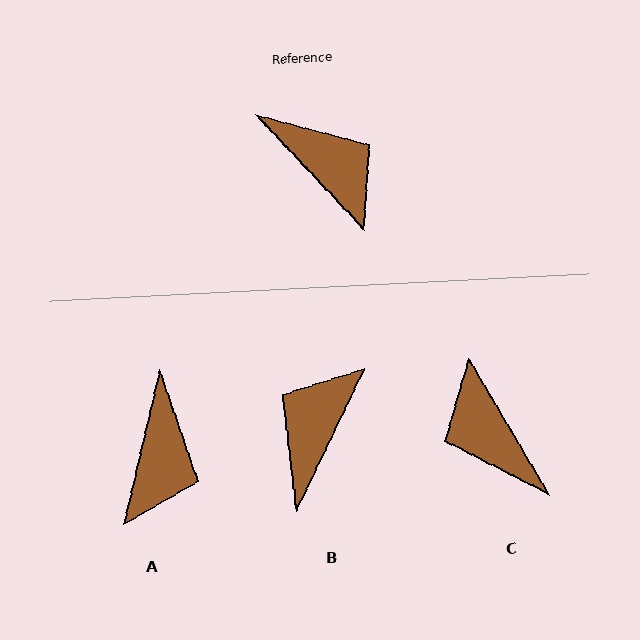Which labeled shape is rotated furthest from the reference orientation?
C, about 167 degrees away.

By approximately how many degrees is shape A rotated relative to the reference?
Approximately 56 degrees clockwise.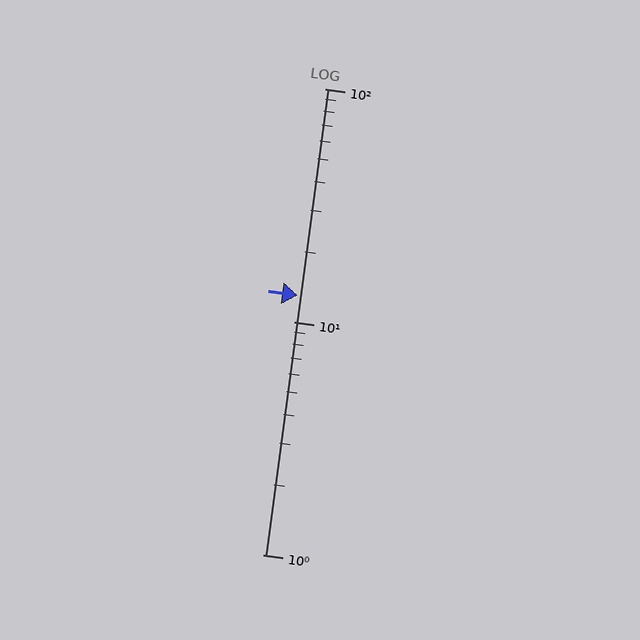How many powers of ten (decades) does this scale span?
The scale spans 2 decades, from 1 to 100.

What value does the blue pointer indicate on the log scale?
The pointer indicates approximately 13.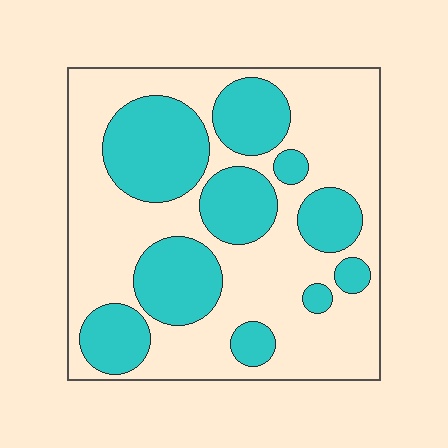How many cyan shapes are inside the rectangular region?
10.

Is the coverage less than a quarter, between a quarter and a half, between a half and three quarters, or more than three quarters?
Between a quarter and a half.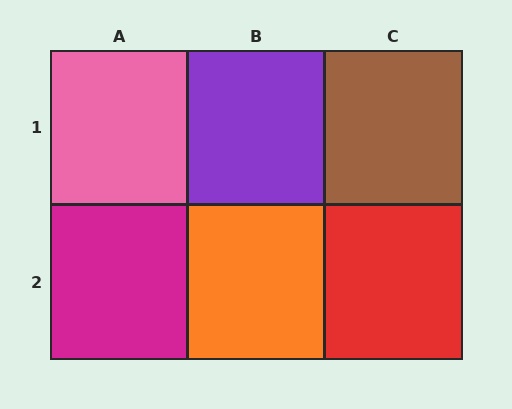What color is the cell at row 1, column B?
Purple.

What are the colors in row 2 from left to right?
Magenta, orange, red.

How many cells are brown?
1 cell is brown.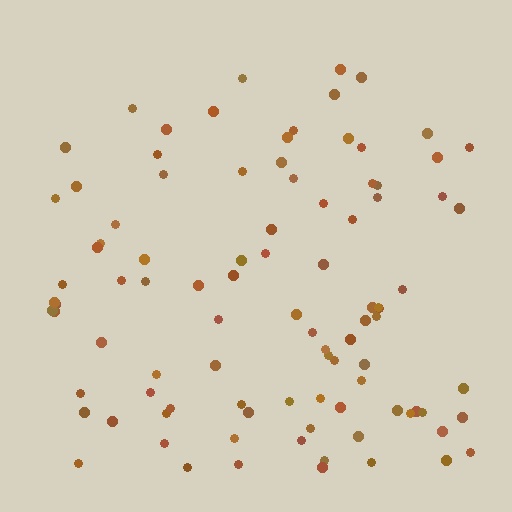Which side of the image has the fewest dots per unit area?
The top.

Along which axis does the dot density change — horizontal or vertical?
Vertical.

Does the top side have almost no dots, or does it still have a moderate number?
Still a moderate number, just noticeably fewer than the bottom.